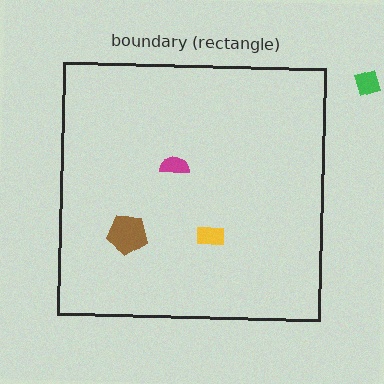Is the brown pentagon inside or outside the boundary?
Inside.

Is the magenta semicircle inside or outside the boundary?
Inside.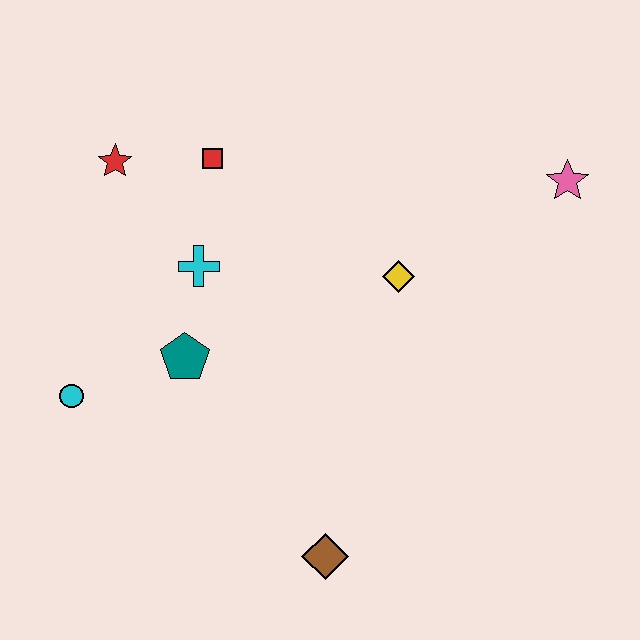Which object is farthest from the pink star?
The cyan circle is farthest from the pink star.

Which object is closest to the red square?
The red star is closest to the red square.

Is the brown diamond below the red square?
Yes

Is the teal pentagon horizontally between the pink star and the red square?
No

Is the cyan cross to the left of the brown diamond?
Yes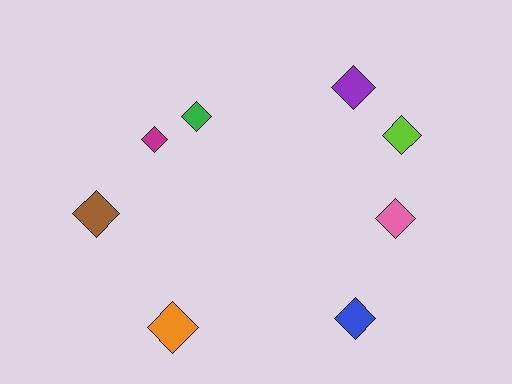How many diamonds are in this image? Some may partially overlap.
There are 8 diamonds.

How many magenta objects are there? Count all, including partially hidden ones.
There is 1 magenta object.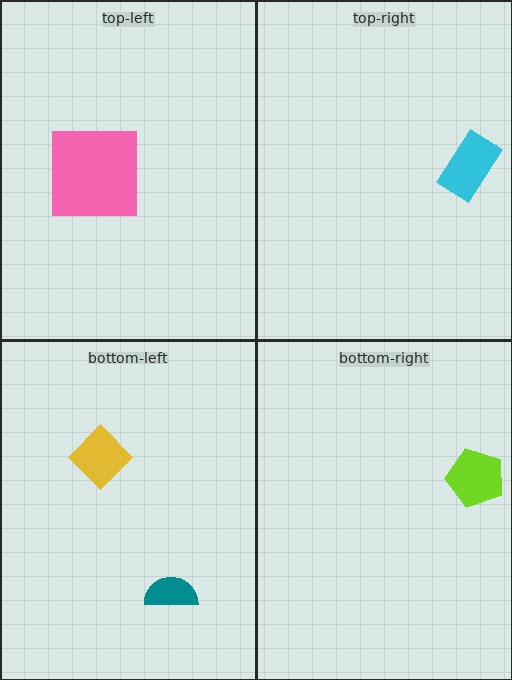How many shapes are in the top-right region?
1.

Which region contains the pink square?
The top-left region.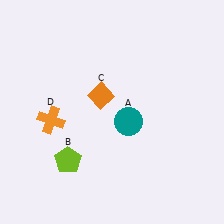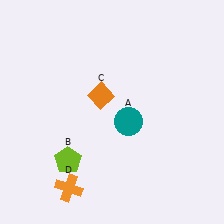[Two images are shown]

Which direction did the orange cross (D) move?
The orange cross (D) moved down.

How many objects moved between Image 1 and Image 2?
1 object moved between the two images.